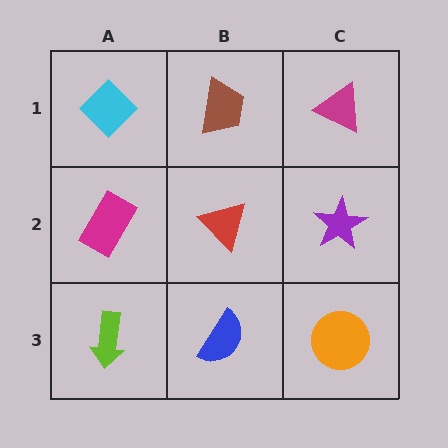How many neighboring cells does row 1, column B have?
3.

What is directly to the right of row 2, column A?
A red triangle.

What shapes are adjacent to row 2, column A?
A cyan diamond (row 1, column A), a lime arrow (row 3, column A), a red triangle (row 2, column B).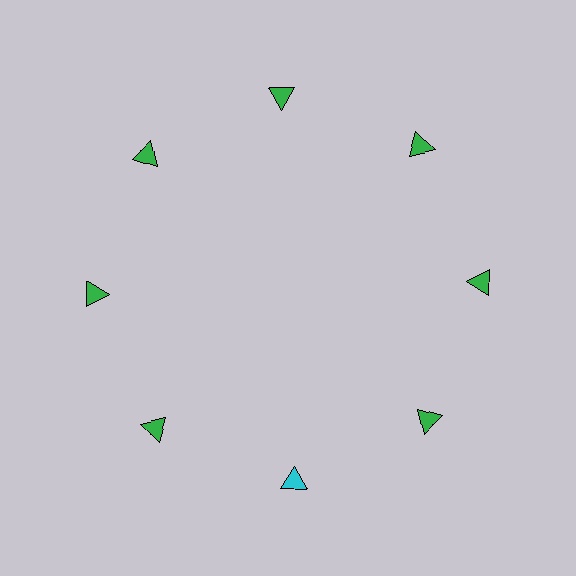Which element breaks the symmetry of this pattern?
The cyan triangle at roughly the 6 o'clock position breaks the symmetry. All other shapes are green triangles.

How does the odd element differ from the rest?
It has a different color: cyan instead of green.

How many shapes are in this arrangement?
There are 8 shapes arranged in a ring pattern.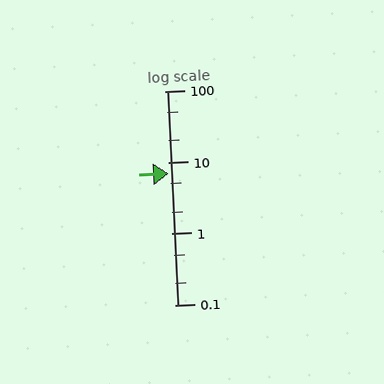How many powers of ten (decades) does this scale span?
The scale spans 3 decades, from 0.1 to 100.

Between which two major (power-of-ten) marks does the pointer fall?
The pointer is between 1 and 10.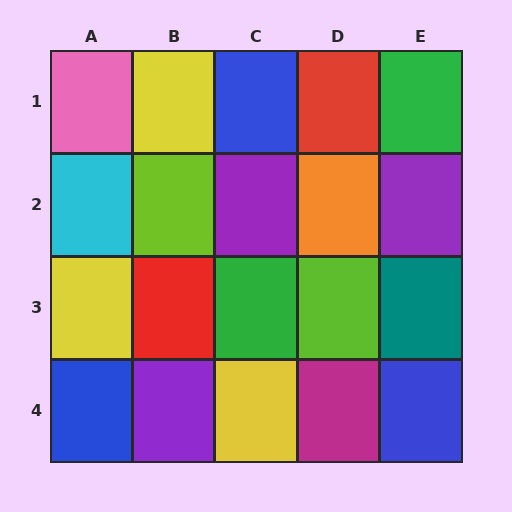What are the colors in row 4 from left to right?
Blue, purple, yellow, magenta, blue.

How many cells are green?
2 cells are green.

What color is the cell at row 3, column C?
Green.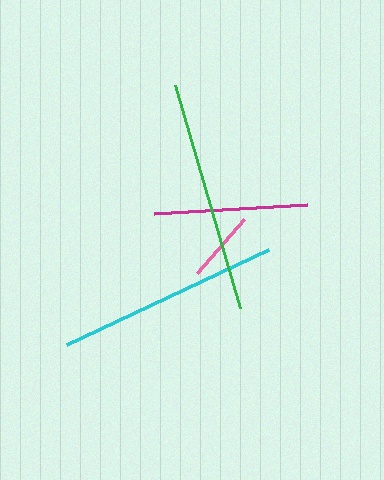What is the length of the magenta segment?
The magenta segment is approximately 153 pixels long.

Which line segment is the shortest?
The pink line is the shortest at approximately 72 pixels.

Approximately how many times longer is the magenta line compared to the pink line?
The magenta line is approximately 2.1 times the length of the pink line.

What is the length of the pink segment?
The pink segment is approximately 72 pixels long.